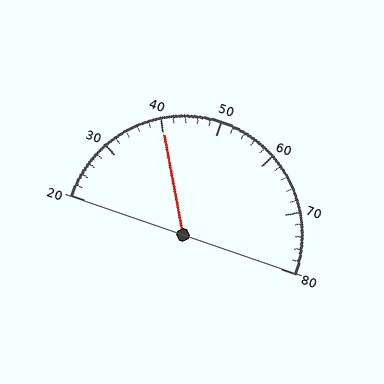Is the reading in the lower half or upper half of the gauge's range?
The reading is in the lower half of the range (20 to 80).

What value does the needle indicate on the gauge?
The needle indicates approximately 40.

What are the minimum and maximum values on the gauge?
The gauge ranges from 20 to 80.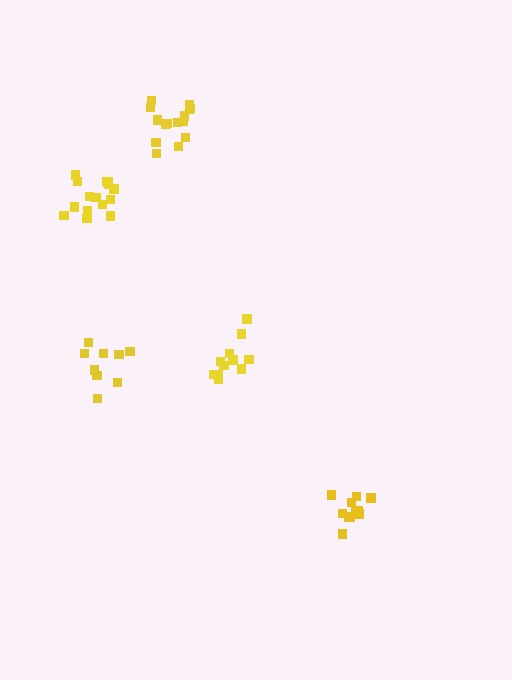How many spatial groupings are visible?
There are 5 spatial groupings.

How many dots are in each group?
Group 1: 11 dots, Group 2: 9 dots, Group 3: 11 dots, Group 4: 15 dots, Group 5: 15 dots (61 total).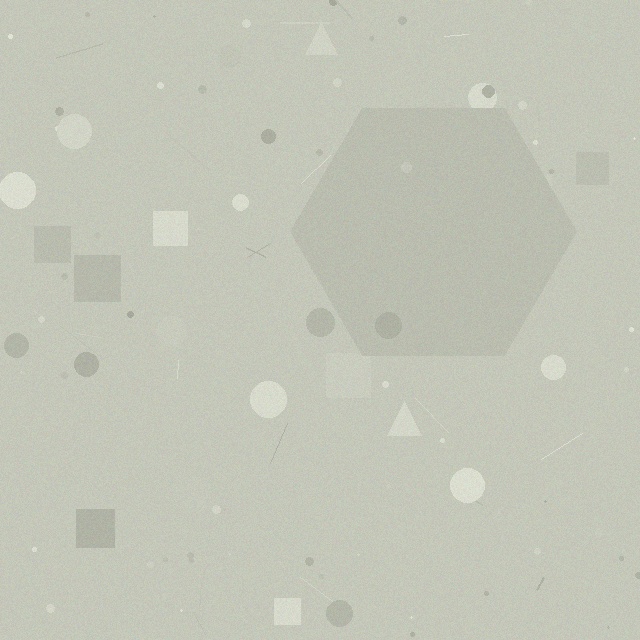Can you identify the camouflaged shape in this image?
The camouflaged shape is a hexagon.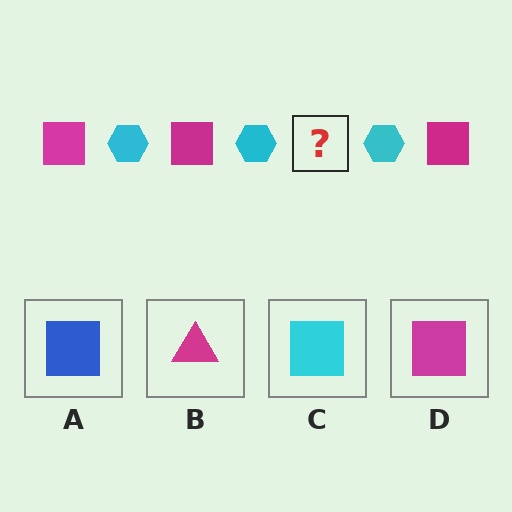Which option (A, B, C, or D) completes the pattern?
D.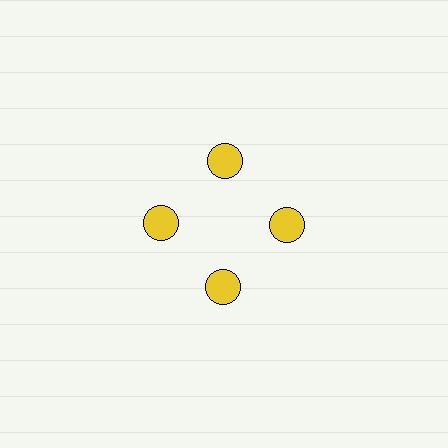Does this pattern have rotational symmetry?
Yes, this pattern has 4-fold rotational symmetry. It looks the same after rotating 90 degrees around the center.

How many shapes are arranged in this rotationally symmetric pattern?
There are 4 shapes, arranged in 4 groups of 1.